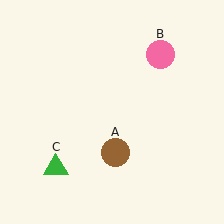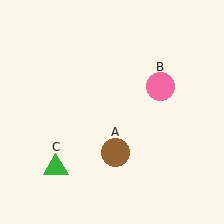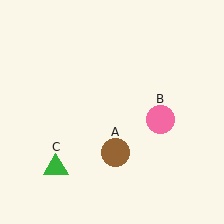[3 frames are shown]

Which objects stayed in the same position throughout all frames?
Brown circle (object A) and green triangle (object C) remained stationary.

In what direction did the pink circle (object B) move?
The pink circle (object B) moved down.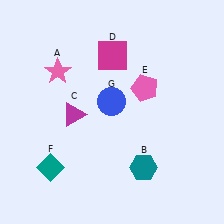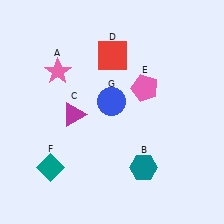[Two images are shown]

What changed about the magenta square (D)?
In Image 1, D is magenta. In Image 2, it changed to red.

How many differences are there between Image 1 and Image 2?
There is 1 difference between the two images.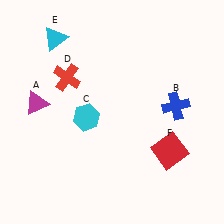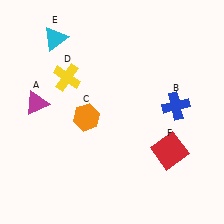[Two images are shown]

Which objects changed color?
C changed from cyan to orange. D changed from red to yellow.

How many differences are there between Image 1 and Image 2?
There are 2 differences between the two images.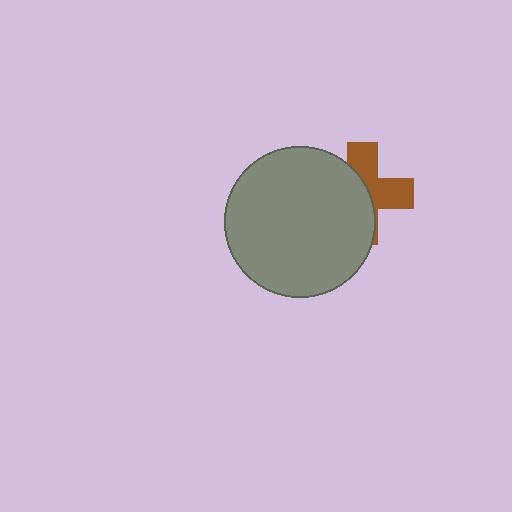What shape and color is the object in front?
The object in front is a gray circle.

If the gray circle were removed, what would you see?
You would see the complete brown cross.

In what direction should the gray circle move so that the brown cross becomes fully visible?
The gray circle should move left. That is the shortest direction to clear the overlap and leave the brown cross fully visible.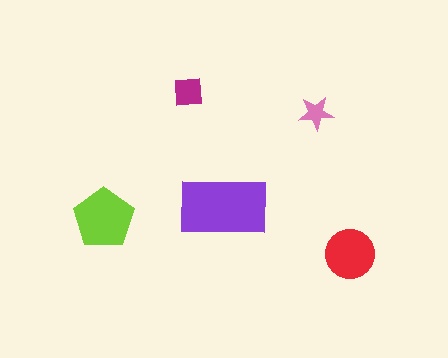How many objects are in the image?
There are 5 objects in the image.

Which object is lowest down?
The red circle is bottommost.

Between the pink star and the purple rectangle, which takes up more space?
The purple rectangle.